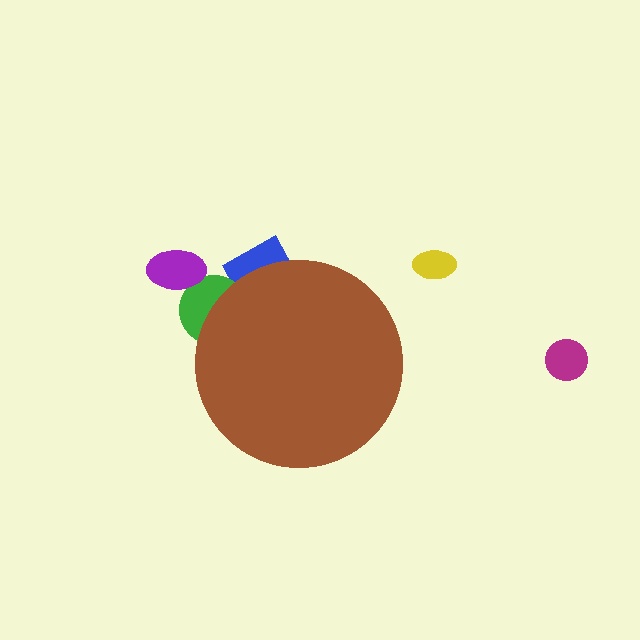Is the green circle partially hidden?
Yes, the green circle is partially hidden behind the brown circle.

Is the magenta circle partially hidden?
No, the magenta circle is fully visible.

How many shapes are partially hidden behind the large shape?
2 shapes are partially hidden.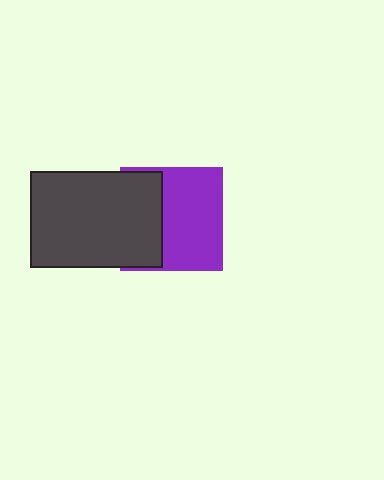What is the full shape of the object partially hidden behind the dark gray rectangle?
The partially hidden object is a purple square.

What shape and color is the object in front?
The object in front is a dark gray rectangle.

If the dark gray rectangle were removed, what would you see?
You would see the complete purple square.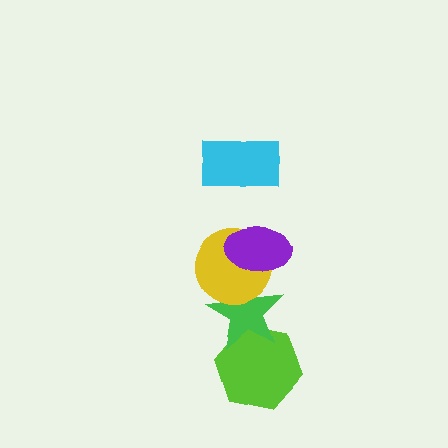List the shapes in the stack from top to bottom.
From top to bottom: the cyan rectangle, the purple ellipse, the yellow circle, the green star, the lime hexagon.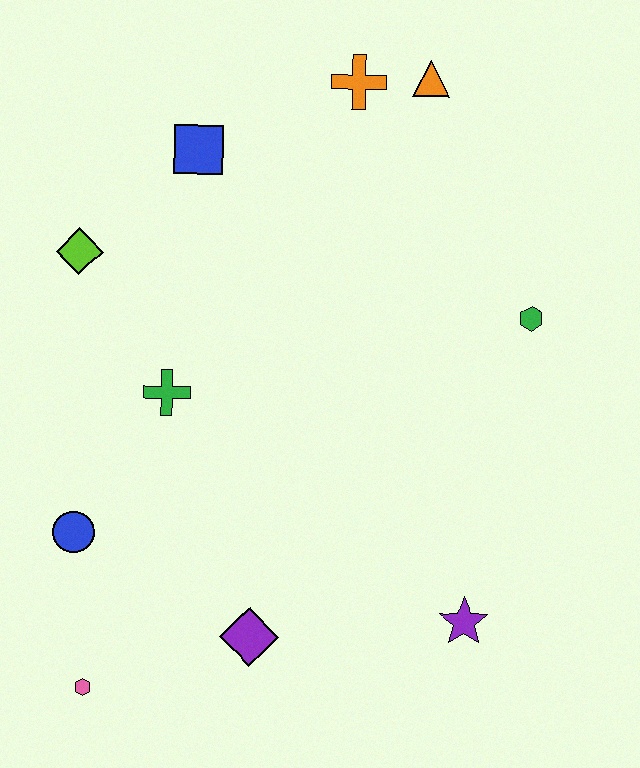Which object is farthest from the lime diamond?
The purple star is farthest from the lime diamond.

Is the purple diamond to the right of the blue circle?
Yes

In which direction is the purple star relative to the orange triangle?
The purple star is below the orange triangle.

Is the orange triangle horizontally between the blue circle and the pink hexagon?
No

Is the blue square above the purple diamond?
Yes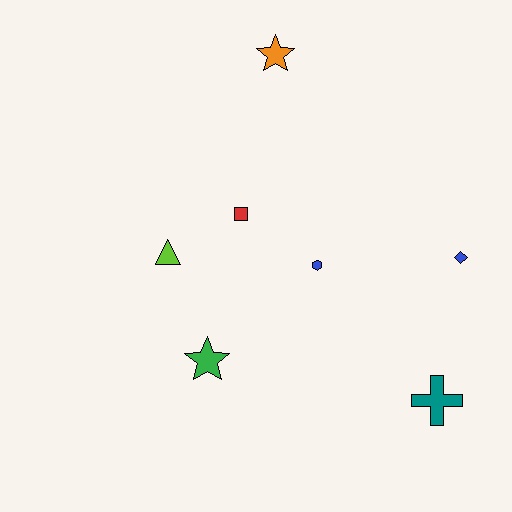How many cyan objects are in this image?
There are no cyan objects.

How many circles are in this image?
There are no circles.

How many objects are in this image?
There are 7 objects.